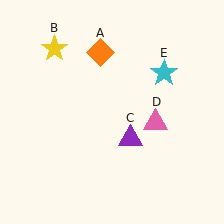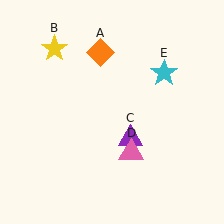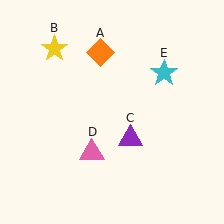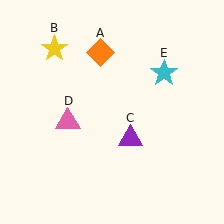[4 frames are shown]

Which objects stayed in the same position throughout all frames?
Orange diamond (object A) and yellow star (object B) and purple triangle (object C) and cyan star (object E) remained stationary.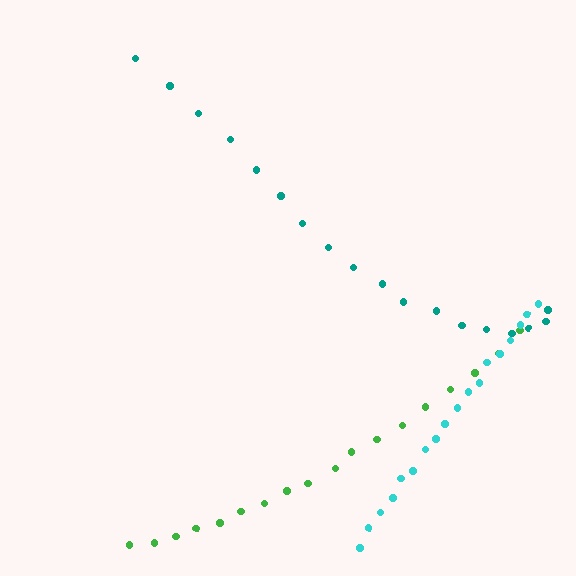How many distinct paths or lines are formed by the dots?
There are 3 distinct paths.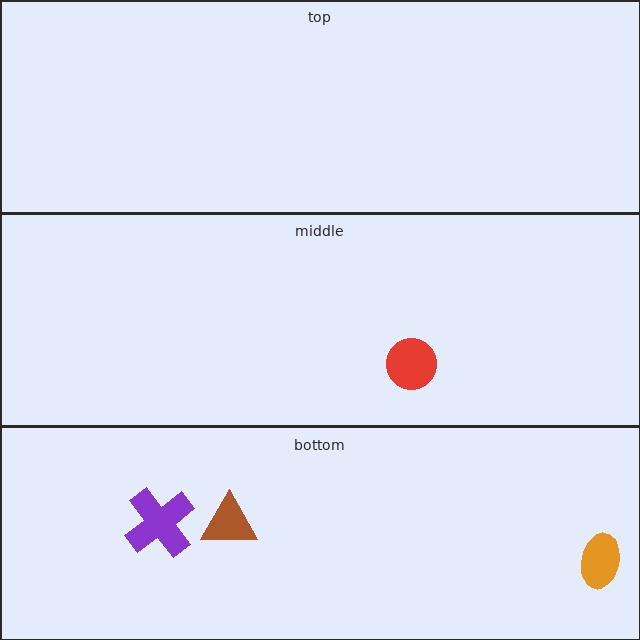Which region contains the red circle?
The middle region.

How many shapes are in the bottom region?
3.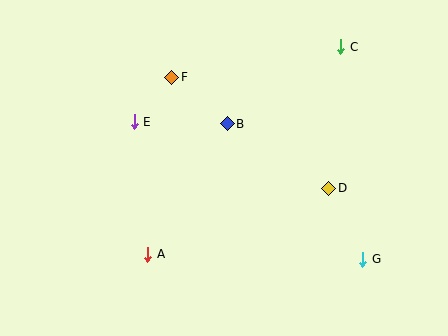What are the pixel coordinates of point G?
Point G is at (363, 259).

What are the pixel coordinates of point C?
Point C is at (341, 47).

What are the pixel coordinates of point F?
Point F is at (172, 77).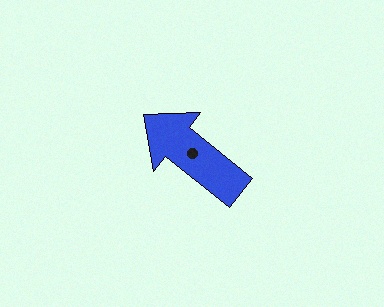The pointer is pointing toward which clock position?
Roughly 10 o'clock.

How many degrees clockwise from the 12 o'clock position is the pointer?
Approximately 309 degrees.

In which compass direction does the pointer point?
Northwest.